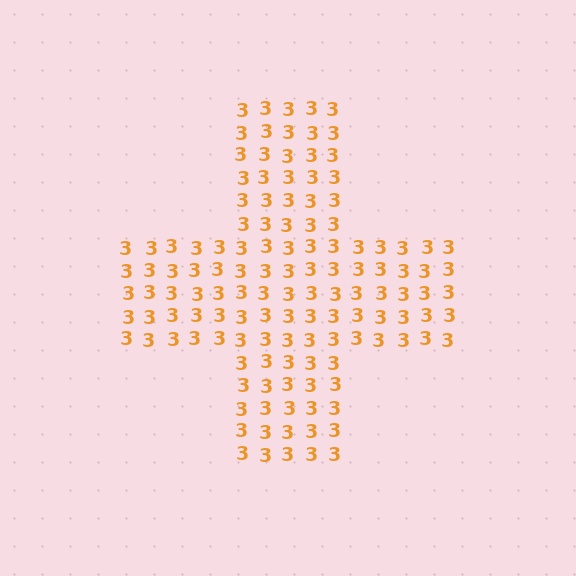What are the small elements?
The small elements are digit 3's.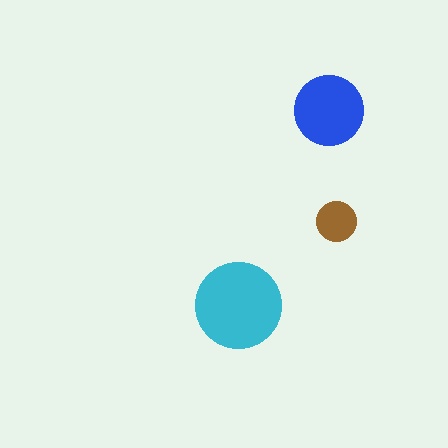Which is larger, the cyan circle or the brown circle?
The cyan one.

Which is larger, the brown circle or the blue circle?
The blue one.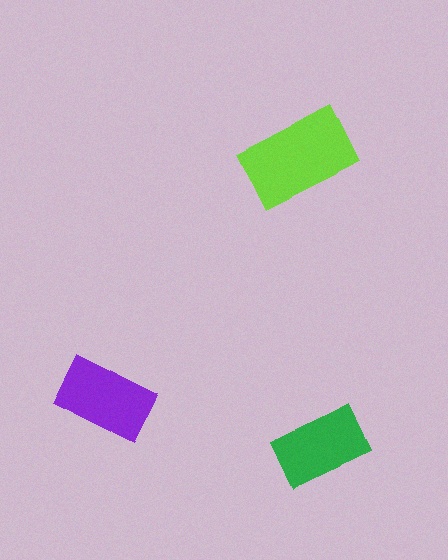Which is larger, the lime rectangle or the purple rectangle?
The lime one.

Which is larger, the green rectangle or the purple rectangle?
The purple one.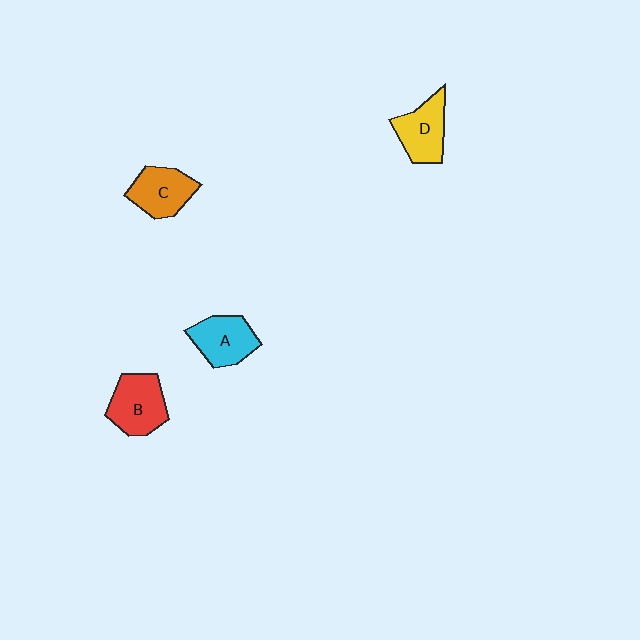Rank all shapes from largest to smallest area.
From largest to smallest: B (red), A (cyan), D (yellow), C (orange).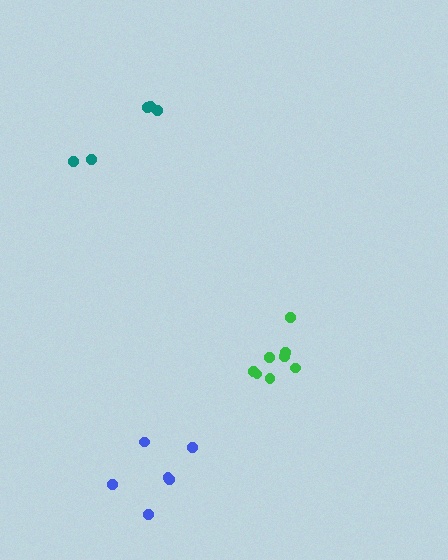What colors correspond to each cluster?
The clusters are colored: blue, green, teal.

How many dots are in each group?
Group 1: 6 dots, Group 2: 8 dots, Group 3: 5 dots (19 total).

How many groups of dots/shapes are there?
There are 3 groups.